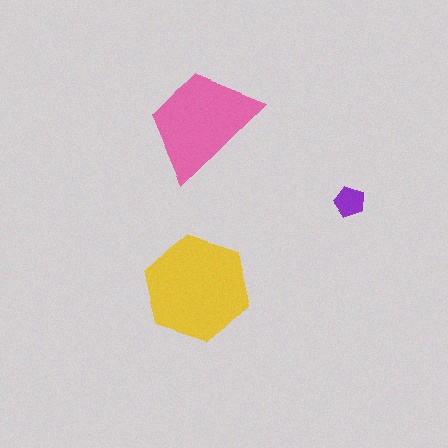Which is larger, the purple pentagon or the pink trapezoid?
The pink trapezoid.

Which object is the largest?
The yellow hexagon.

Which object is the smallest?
The purple pentagon.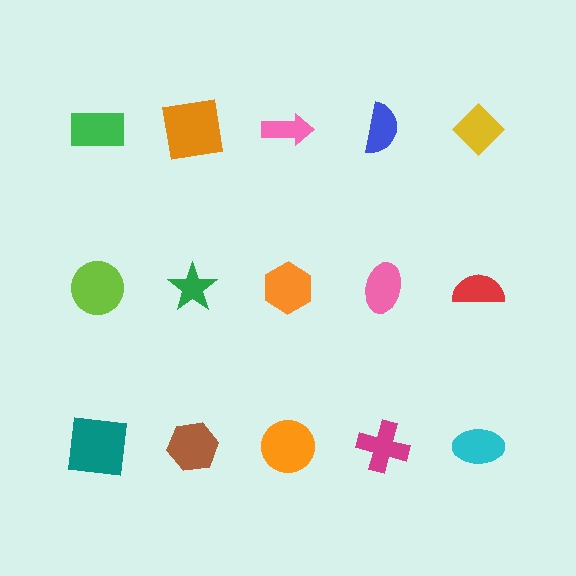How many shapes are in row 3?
5 shapes.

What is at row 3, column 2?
A brown hexagon.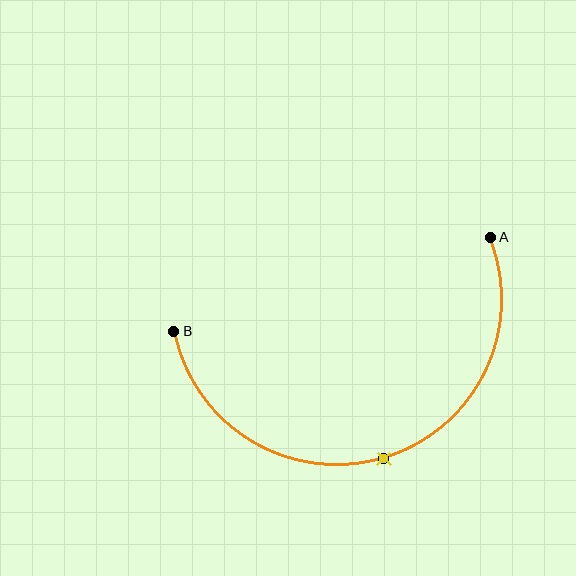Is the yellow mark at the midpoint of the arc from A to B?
Yes. The yellow mark lies on the arc at equal arc-length from both A and B — it is the arc midpoint.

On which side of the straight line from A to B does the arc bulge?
The arc bulges below the straight line connecting A and B.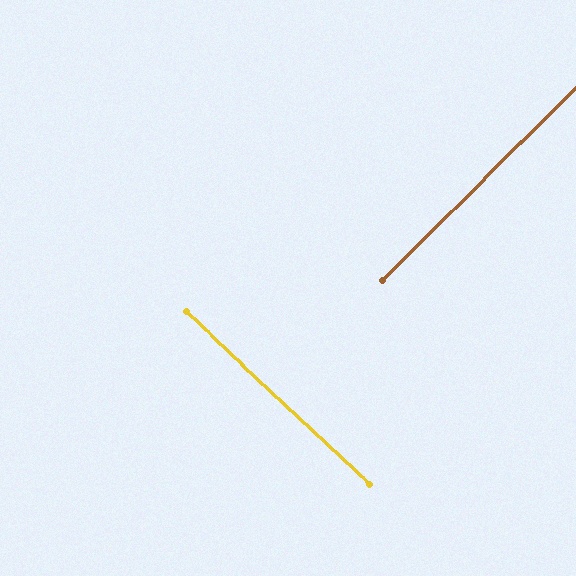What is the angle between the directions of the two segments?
Approximately 88 degrees.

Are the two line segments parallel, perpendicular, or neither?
Perpendicular — they meet at approximately 88°.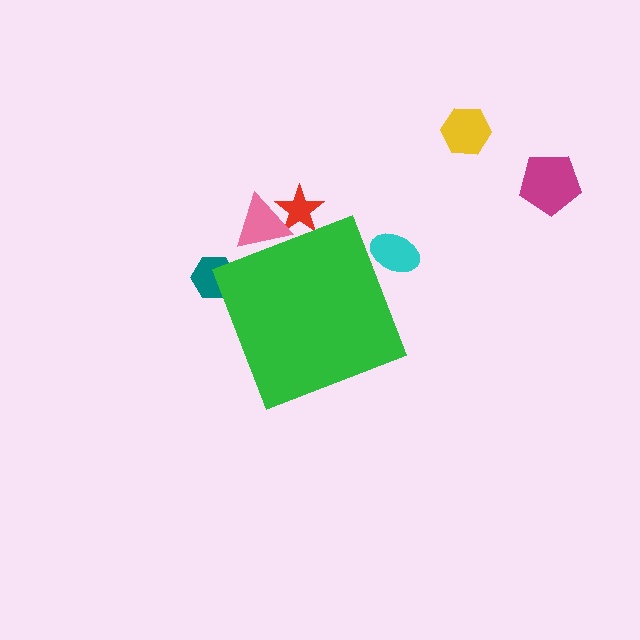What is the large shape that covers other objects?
A green diamond.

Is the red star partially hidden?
Yes, the red star is partially hidden behind the green diamond.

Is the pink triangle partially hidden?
Yes, the pink triangle is partially hidden behind the green diamond.